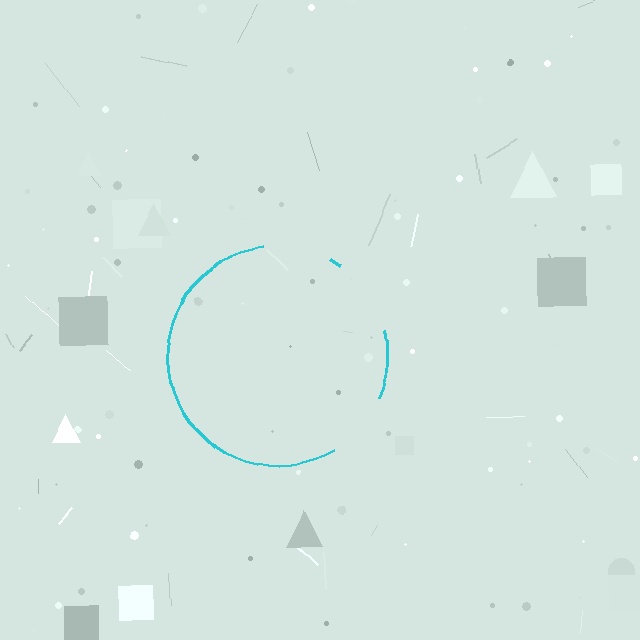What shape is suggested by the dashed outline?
The dashed outline suggests a circle.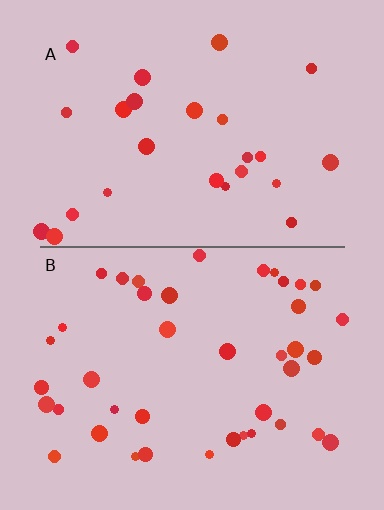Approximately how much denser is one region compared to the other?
Approximately 1.6× — region B over region A.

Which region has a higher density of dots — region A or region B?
B (the bottom).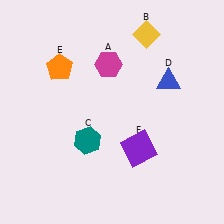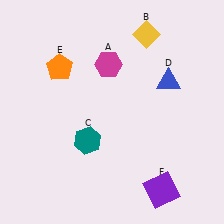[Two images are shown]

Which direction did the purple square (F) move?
The purple square (F) moved down.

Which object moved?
The purple square (F) moved down.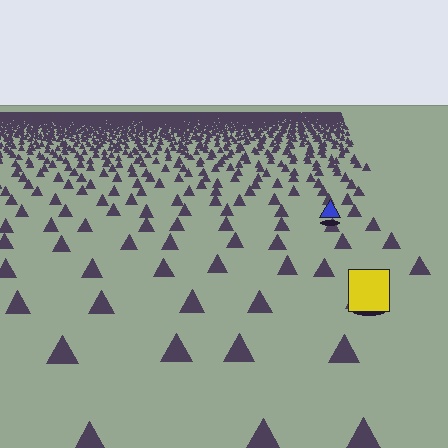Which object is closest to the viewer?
The yellow square is closest. The texture marks near it are larger and more spread out.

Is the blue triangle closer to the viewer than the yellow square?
No. The yellow square is closer — you can tell from the texture gradient: the ground texture is coarser near it.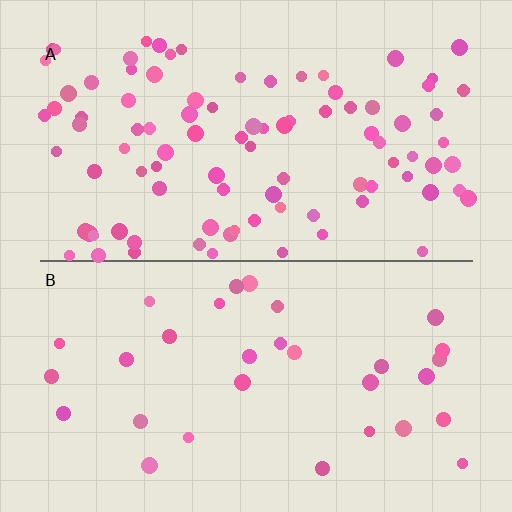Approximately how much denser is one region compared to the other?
Approximately 3.0× — region A over region B.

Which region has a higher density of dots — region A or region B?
A (the top).